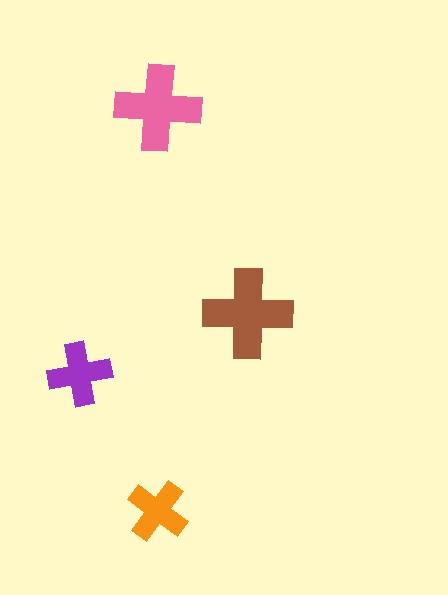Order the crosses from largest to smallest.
the brown one, the pink one, the purple one, the orange one.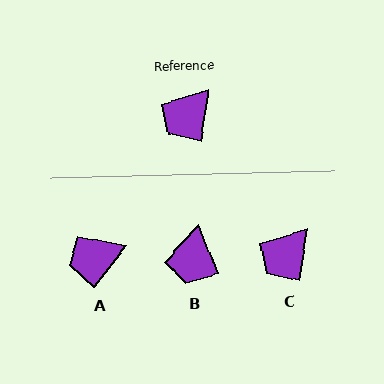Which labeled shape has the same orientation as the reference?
C.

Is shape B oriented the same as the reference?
No, it is off by about 30 degrees.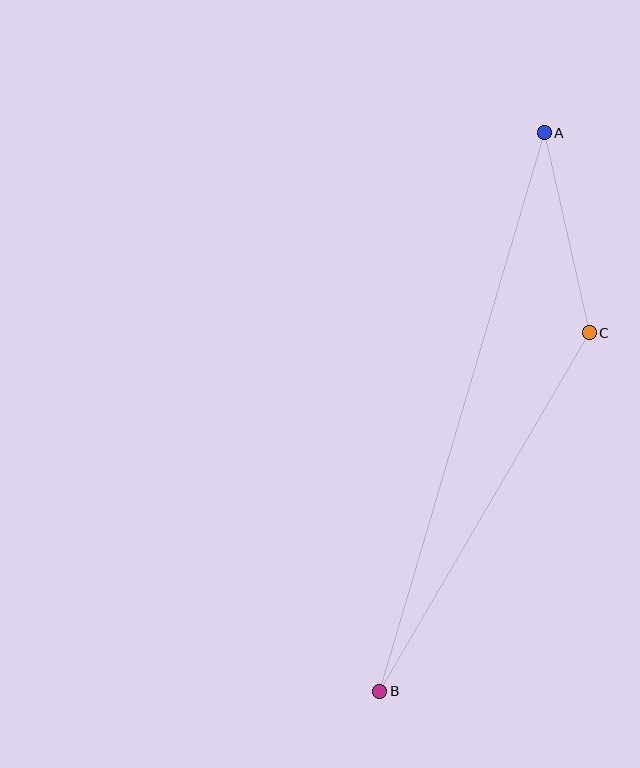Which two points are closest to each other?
Points A and C are closest to each other.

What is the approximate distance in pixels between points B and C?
The distance between B and C is approximately 415 pixels.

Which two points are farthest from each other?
Points A and B are farthest from each other.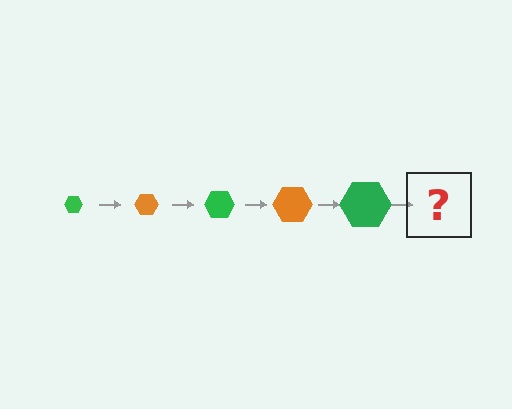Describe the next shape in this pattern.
It should be an orange hexagon, larger than the previous one.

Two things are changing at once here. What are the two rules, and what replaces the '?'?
The two rules are that the hexagon grows larger each step and the color cycles through green and orange. The '?' should be an orange hexagon, larger than the previous one.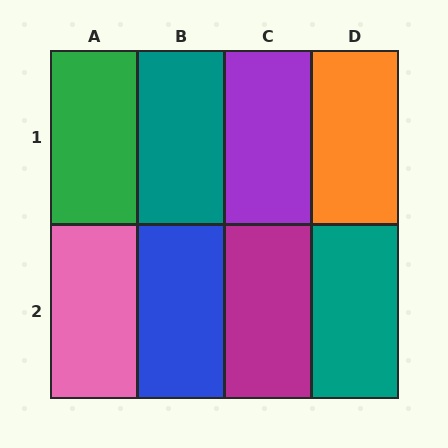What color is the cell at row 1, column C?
Purple.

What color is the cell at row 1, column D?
Orange.